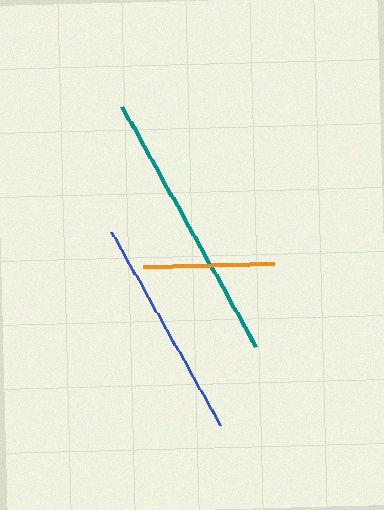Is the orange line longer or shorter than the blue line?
The blue line is longer than the orange line.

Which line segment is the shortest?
The orange line is the shortest at approximately 132 pixels.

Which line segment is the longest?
The teal line is the longest at approximately 275 pixels.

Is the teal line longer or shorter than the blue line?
The teal line is longer than the blue line.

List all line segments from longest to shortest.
From longest to shortest: teal, blue, orange.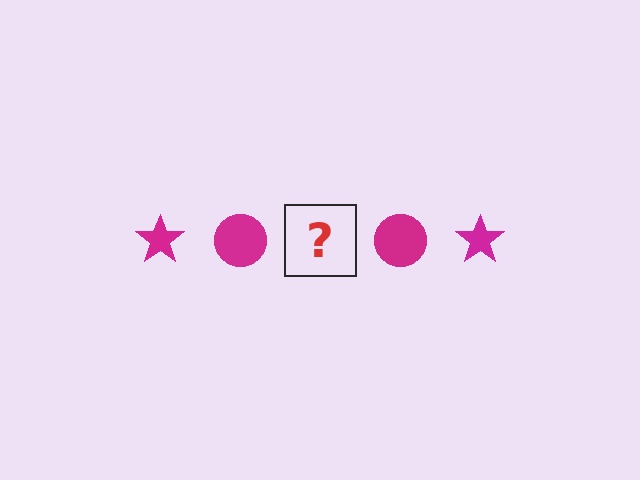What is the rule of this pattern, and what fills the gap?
The rule is that the pattern cycles through star, circle shapes in magenta. The gap should be filled with a magenta star.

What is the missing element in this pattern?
The missing element is a magenta star.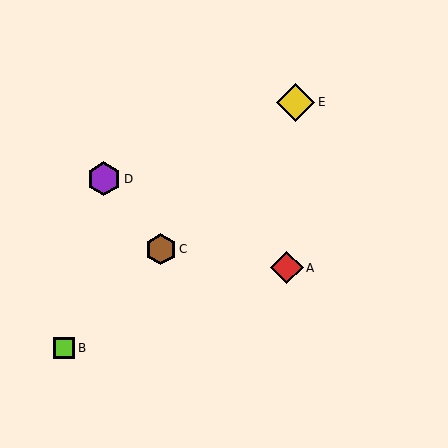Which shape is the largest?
The yellow diamond (labeled E) is the largest.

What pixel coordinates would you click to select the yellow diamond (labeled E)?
Click at (296, 102) to select the yellow diamond E.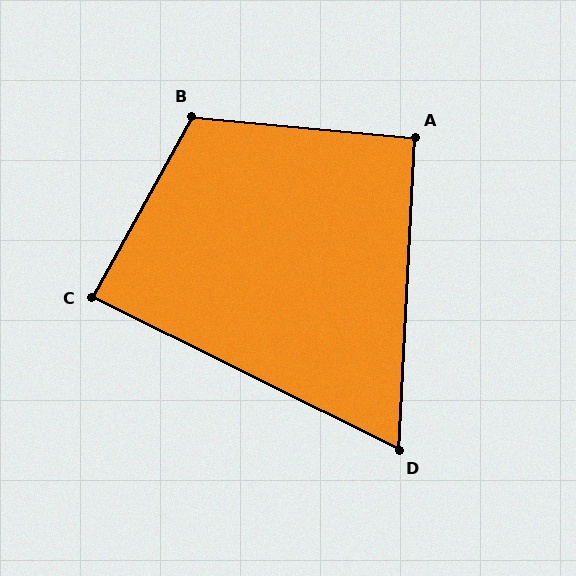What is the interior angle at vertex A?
Approximately 93 degrees (approximately right).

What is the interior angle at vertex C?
Approximately 87 degrees (approximately right).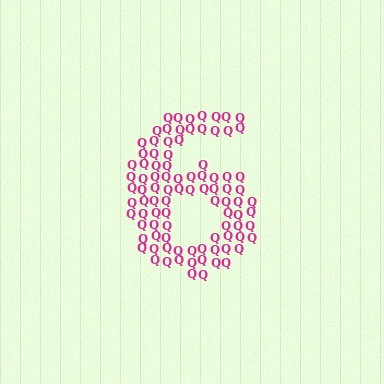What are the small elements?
The small elements are letter Q's.